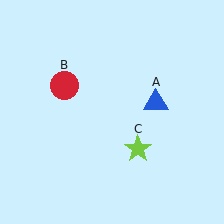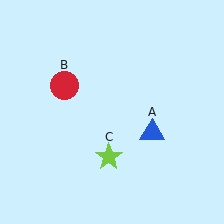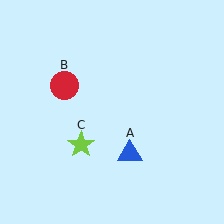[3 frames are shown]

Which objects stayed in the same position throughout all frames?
Red circle (object B) remained stationary.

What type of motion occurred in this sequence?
The blue triangle (object A), lime star (object C) rotated clockwise around the center of the scene.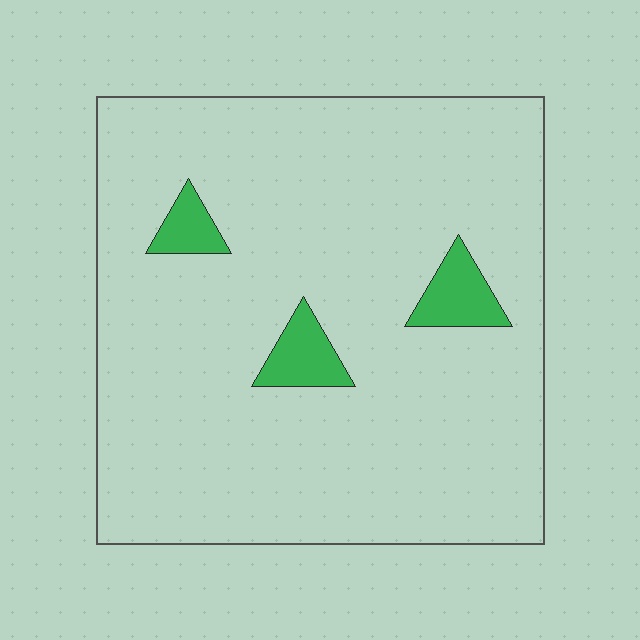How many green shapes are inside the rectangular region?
3.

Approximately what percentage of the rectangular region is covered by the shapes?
Approximately 5%.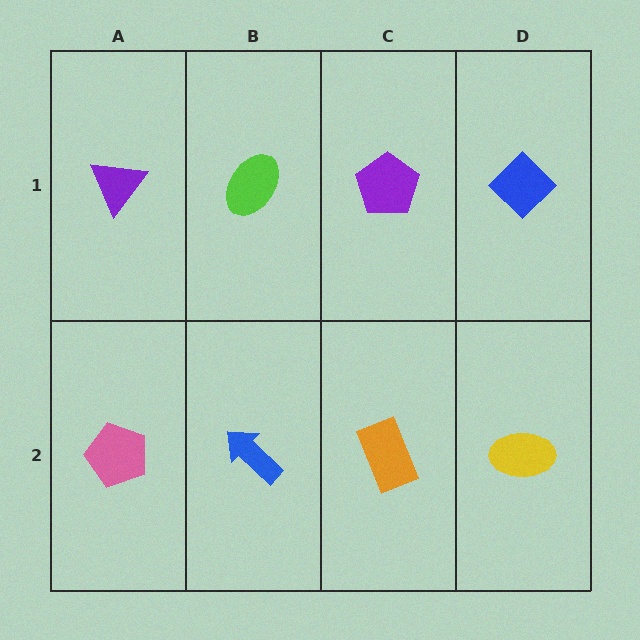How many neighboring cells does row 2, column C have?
3.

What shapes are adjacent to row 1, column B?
A blue arrow (row 2, column B), a purple triangle (row 1, column A), a purple pentagon (row 1, column C).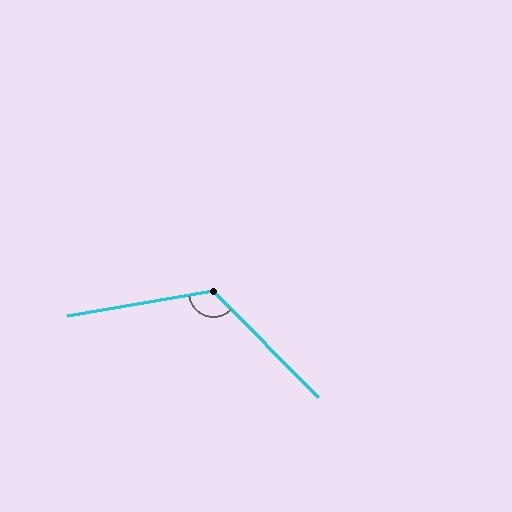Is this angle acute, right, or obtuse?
It is obtuse.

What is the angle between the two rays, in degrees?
Approximately 125 degrees.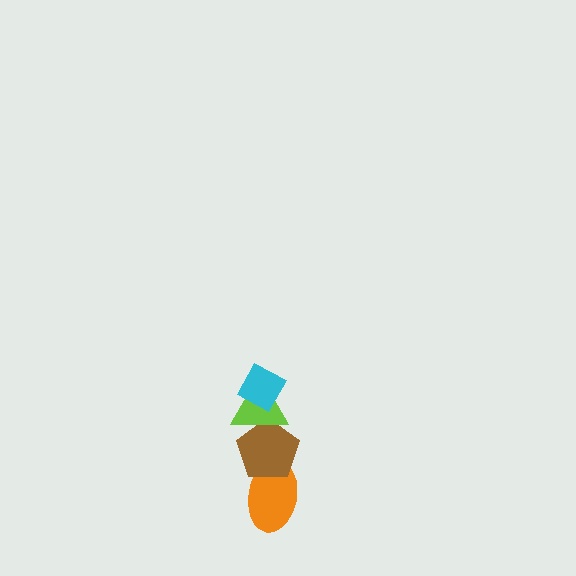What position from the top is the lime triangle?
The lime triangle is 2nd from the top.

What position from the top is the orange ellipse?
The orange ellipse is 4th from the top.